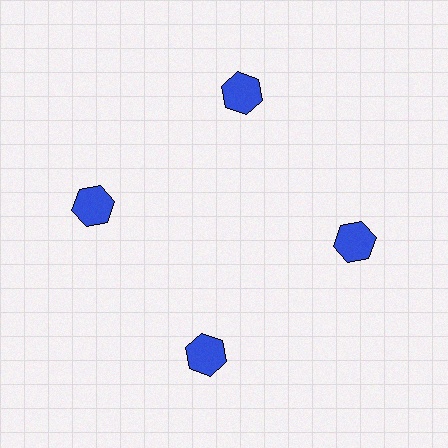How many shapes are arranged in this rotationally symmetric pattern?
There are 4 shapes, arranged in 4 groups of 1.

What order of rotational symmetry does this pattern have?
This pattern has 4-fold rotational symmetry.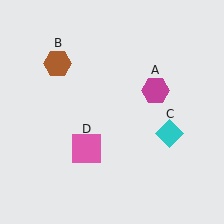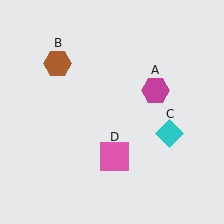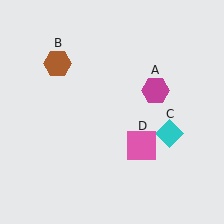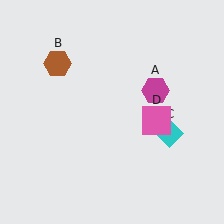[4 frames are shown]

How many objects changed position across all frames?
1 object changed position: pink square (object D).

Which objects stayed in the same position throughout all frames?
Magenta hexagon (object A) and brown hexagon (object B) and cyan diamond (object C) remained stationary.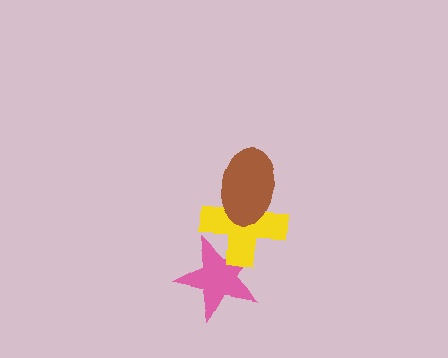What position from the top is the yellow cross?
The yellow cross is 2nd from the top.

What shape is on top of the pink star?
The yellow cross is on top of the pink star.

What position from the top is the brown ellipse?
The brown ellipse is 1st from the top.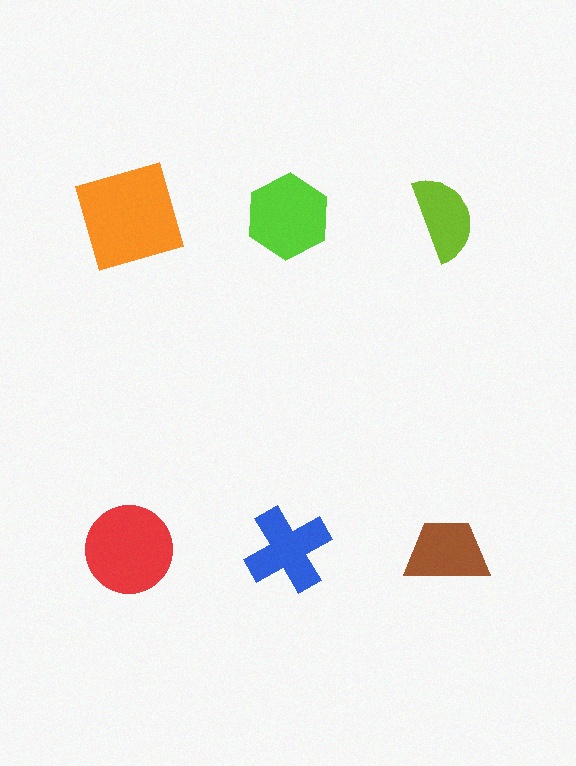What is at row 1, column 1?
An orange square.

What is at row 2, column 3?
A brown trapezoid.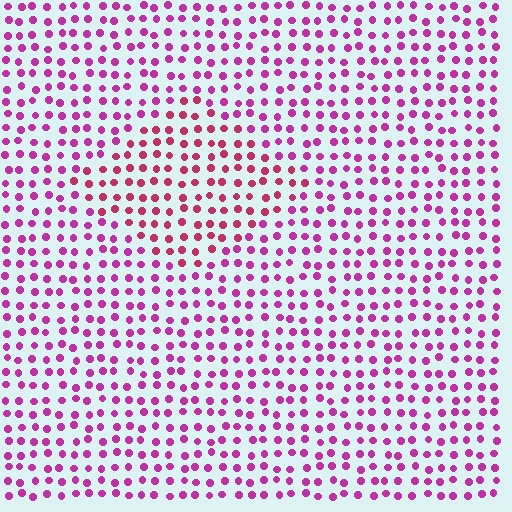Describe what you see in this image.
The image is filled with small magenta elements in a uniform arrangement. A diamond-shaped region is visible where the elements are tinted to a slightly different hue, forming a subtle color boundary.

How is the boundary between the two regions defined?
The boundary is defined purely by a slight shift in hue (about 26 degrees). Spacing, size, and orientation are identical on both sides.